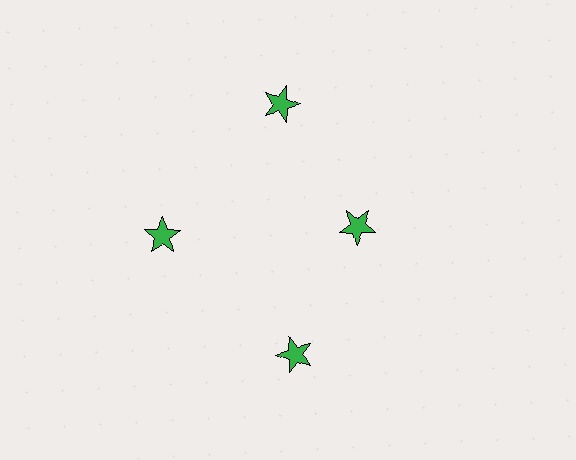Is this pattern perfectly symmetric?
No. The 4 green stars are arranged in a ring, but one element near the 3 o'clock position is pulled inward toward the center, breaking the 4-fold rotational symmetry.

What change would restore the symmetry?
The symmetry would be restored by moving it outward, back onto the ring so that all 4 stars sit at equal angles and equal distance from the center.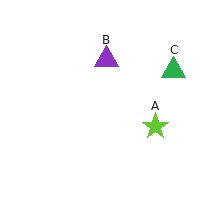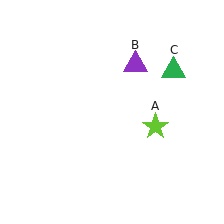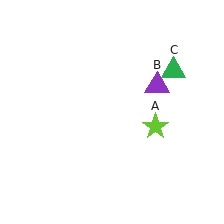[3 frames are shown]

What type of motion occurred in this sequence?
The purple triangle (object B) rotated clockwise around the center of the scene.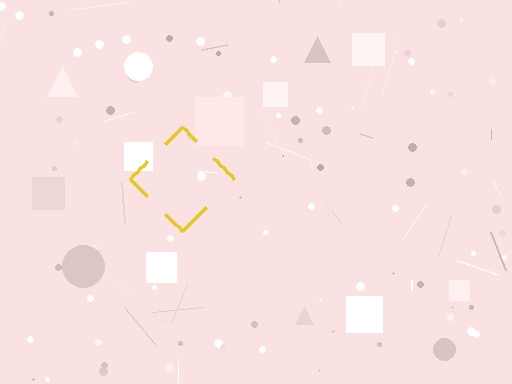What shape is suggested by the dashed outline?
The dashed outline suggests a diamond.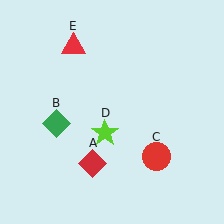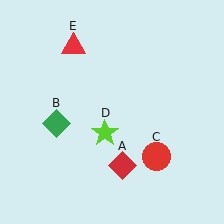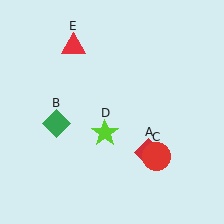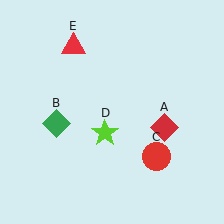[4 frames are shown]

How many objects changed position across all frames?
1 object changed position: red diamond (object A).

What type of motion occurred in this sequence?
The red diamond (object A) rotated counterclockwise around the center of the scene.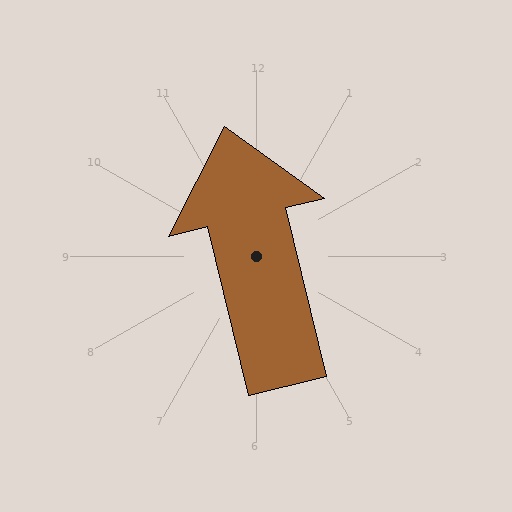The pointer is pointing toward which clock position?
Roughly 12 o'clock.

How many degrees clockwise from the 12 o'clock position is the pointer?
Approximately 346 degrees.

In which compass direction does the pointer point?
North.